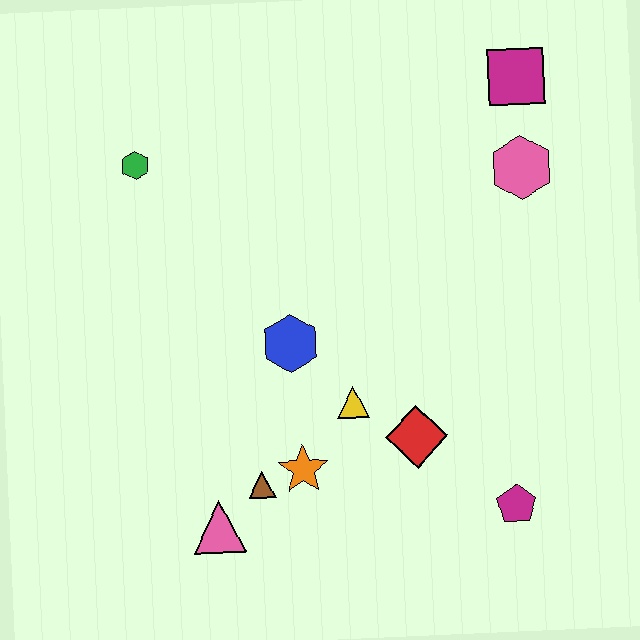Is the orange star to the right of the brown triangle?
Yes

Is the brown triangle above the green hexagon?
No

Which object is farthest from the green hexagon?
The magenta pentagon is farthest from the green hexagon.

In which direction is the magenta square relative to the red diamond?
The magenta square is above the red diamond.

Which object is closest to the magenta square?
The pink hexagon is closest to the magenta square.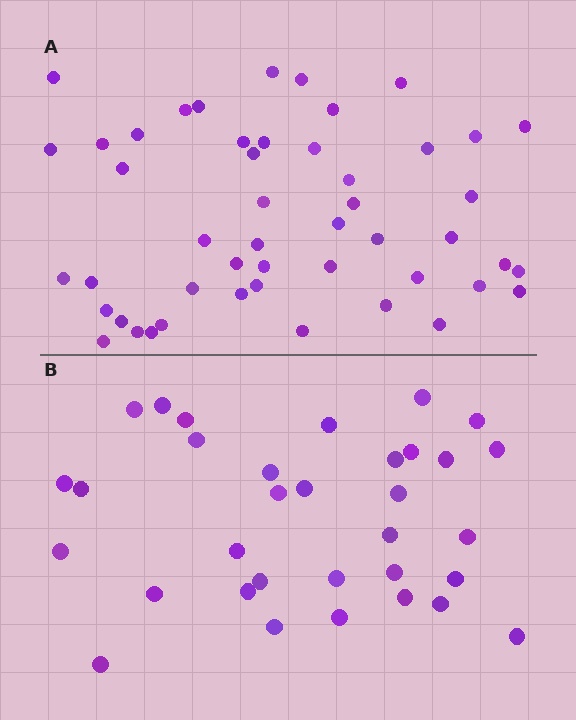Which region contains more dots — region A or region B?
Region A (the top region) has more dots.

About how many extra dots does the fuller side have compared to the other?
Region A has approximately 15 more dots than region B.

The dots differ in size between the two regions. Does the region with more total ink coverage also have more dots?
No. Region B has more total ink coverage because its dots are larger, but region A actually contains more individual dots. Total area can be misleading — the number of items is what matters here.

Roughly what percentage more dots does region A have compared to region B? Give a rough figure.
About 50% more.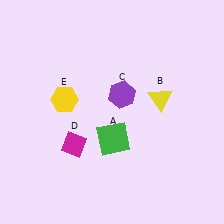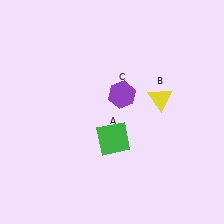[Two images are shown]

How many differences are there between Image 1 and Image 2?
There are 2 differences between the two images.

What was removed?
The yellow hexagon (E), the magenta diamond (D) were removed in Image 2.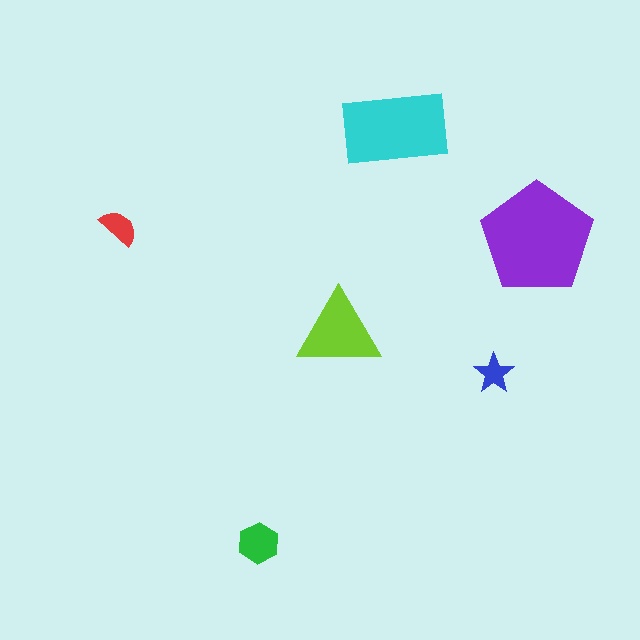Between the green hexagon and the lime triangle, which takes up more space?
The lime triangle.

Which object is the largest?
The purple pentagon.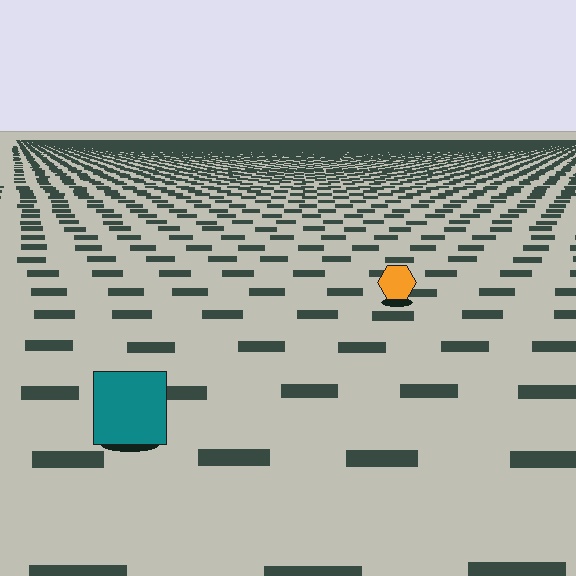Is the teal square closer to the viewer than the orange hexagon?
Yes. The teal square is closer — you can tell from the texture gradient: the ground texture is coarser near it.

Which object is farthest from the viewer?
The orange hexagon is farthest from the viewer. It appears smaller and the ground texture around it is denser.